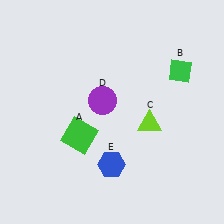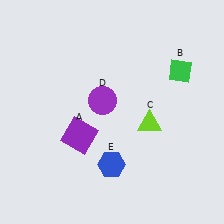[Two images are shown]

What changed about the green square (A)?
In Image 1, A is green. In Image 2, it changed to purple.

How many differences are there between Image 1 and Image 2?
There is 1 difference between the two images.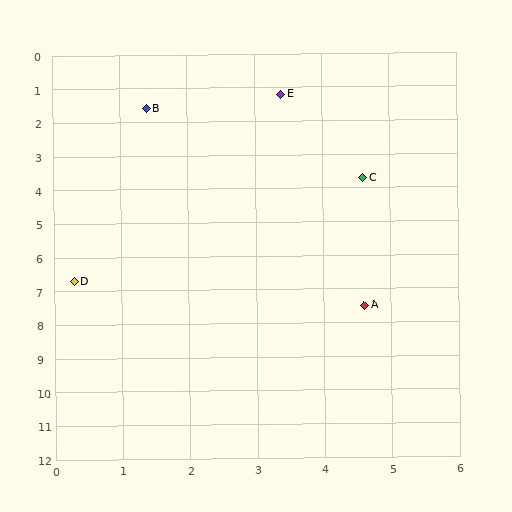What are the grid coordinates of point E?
Point E is at approximately (3.4, 1.2).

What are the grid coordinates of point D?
Point D is at approximately (0.3, 6.7).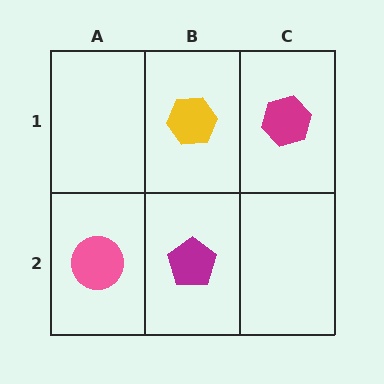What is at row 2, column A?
A pink circle.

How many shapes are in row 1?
2 shapes.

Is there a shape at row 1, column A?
No, that cell is empty.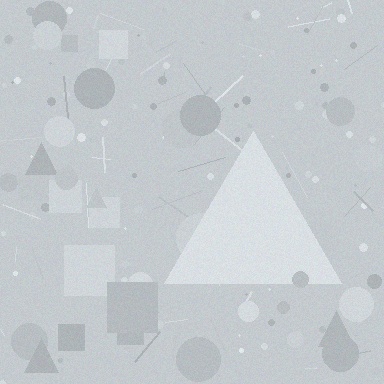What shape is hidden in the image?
A triangle is hidden in the image.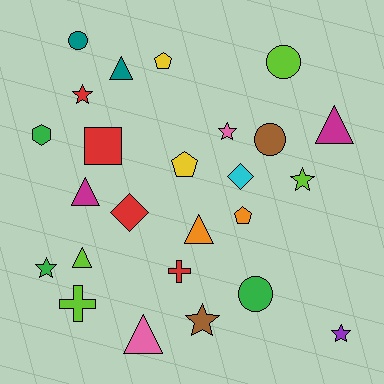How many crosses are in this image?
There are 2 crosses.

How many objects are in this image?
There are 25 objects.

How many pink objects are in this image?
There are 2 pink objects.